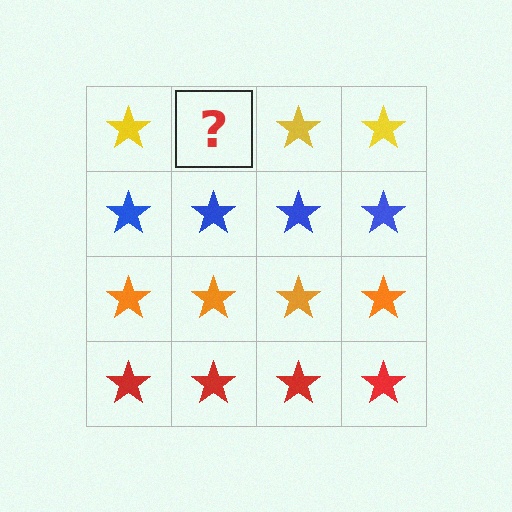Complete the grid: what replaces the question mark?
The question mark should be replaced with a yellow star.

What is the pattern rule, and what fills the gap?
The rule is that each row has a consistent color. The gap should be filled with a yellow star.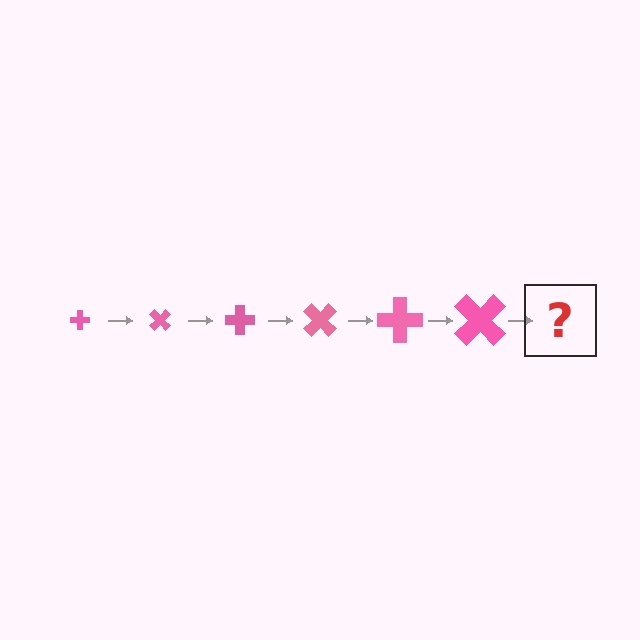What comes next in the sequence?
The next element should be a cross, larger than the previous one and rotated 270 degrees from the start.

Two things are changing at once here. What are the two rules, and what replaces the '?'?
The two rules are that the cross grows larger each step and it rotates 45 degrees each step. The '?' should be a cross, larger than the previous one and rotated 270 degrees from the start.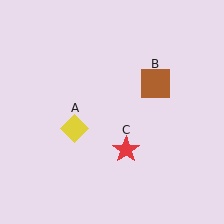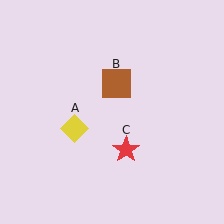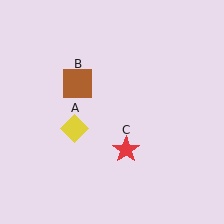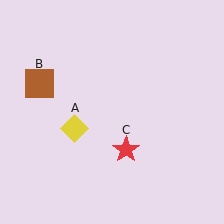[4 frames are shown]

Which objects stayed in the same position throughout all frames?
Yellow diamond (object A) and red star (object C) remained stationary.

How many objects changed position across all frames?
1 object changed position: brown square (object B).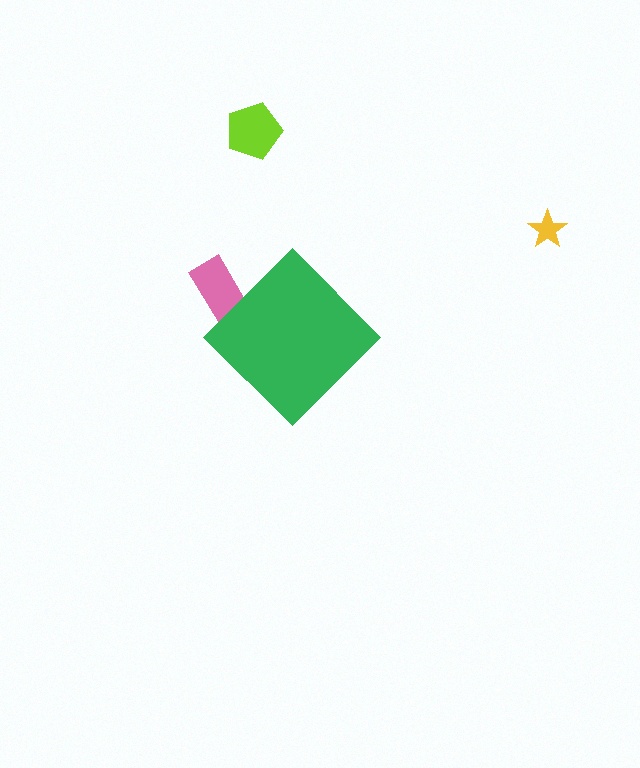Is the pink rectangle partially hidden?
Yes, the pink rectangle is partially hidden behind the green diamond.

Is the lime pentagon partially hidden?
No, the lime pentagon is fully visible.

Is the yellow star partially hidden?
No, the yellow star is fully visible.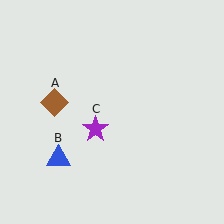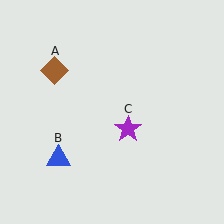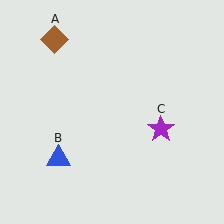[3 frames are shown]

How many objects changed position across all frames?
2 objects changed position: brown diamond (object A), purple star (object C).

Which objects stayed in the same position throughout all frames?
Blue triangle (object B) remained stationary.